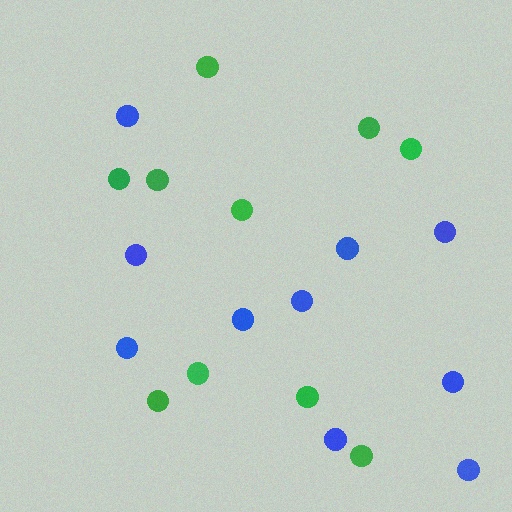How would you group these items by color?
There are 2 groups: one group of green circles (10) and one group of blue circles (10).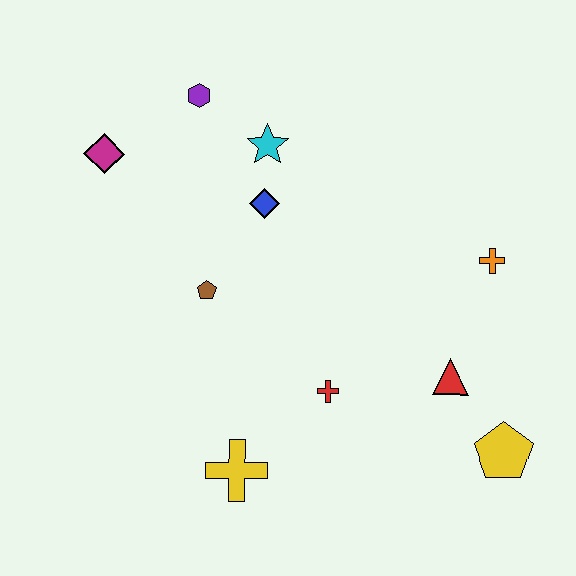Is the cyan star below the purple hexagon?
Yes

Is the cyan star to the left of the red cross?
Yes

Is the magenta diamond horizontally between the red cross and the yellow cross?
No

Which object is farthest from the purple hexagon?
The yellow pentagon is farthest from the purple hexagon.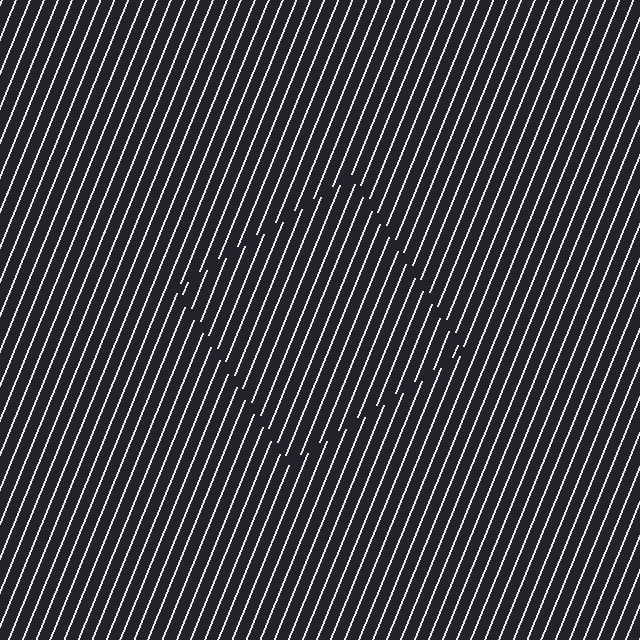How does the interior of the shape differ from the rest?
The interior of the shape contains the same grating, shifted by half a period — the contour is defined by the phase discontinuity where line-ends from the inner and outer gratings abut.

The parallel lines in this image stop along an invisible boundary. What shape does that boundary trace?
An illusory square. The interior of the shape contains the same grating, shifted by half a period — the contour is defined by the phase discontinuity where line-ends from the inner and outer gratings abut.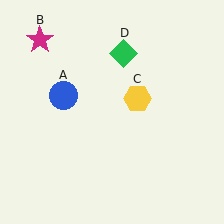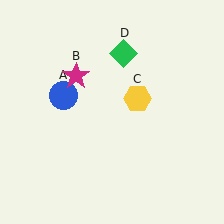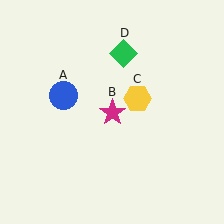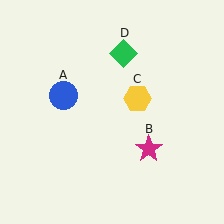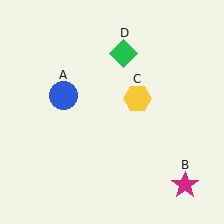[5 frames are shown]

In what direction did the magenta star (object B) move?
The magenta star (object B) moved down and to the right.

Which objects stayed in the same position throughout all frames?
Blue circle (object A) and yellow hexagon (object C) and green diamond (object D) remained stationary.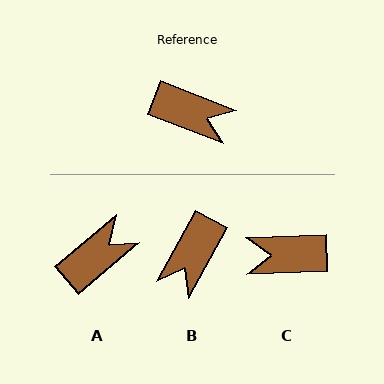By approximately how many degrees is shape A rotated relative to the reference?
Approximately 61 degrees counter-clockwise.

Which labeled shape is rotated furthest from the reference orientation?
C, about 157 degrees away.